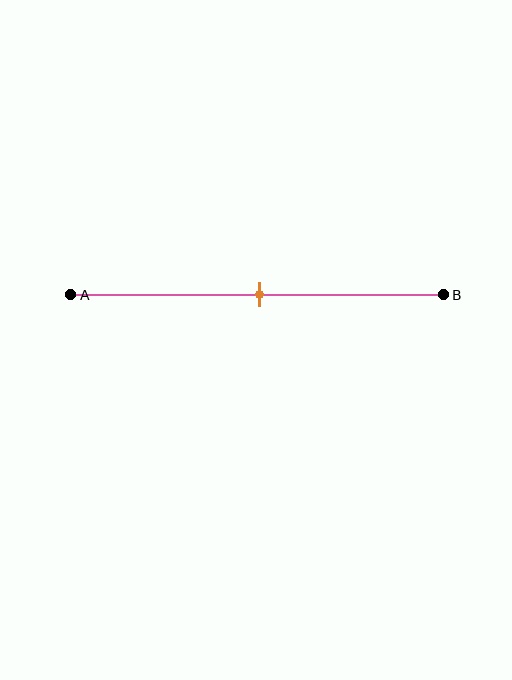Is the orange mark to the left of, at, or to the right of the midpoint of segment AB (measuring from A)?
The orange mark is approximately at the midpoint of segment AB.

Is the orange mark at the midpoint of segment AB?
Yes, the mark is approximately at the midpoint.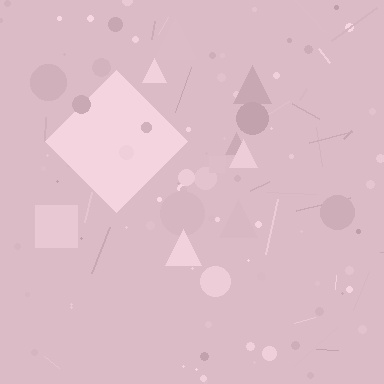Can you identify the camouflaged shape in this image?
The camouflaged shape is a diamond.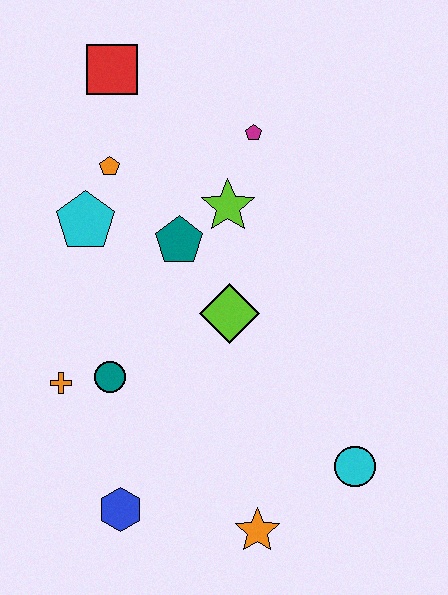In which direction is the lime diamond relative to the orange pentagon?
The lime diamond is below the orange pentagon.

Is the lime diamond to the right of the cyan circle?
No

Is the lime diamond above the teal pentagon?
No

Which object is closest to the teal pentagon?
The lime star is closest to the teal pentagon.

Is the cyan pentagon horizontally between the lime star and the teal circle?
No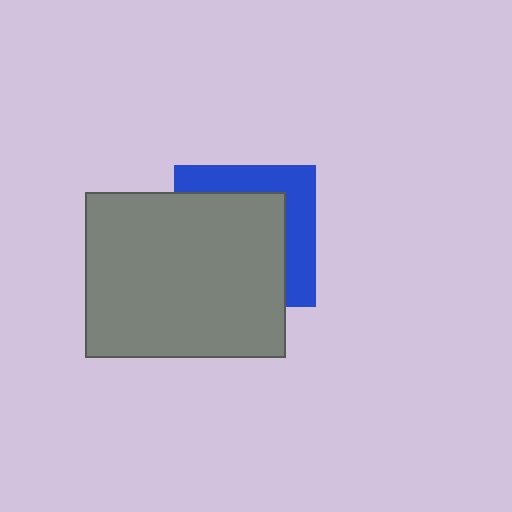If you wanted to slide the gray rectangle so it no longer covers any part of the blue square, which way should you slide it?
Slide it toward the lower-left — that is the most direct way to separate the two shapes.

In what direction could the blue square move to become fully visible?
The blue square could move toward the upper-right. That would shift it out from behind the gray rectangle entirely.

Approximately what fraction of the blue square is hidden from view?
Roughly 64% of the blue square is hidden behind the gray rectangle.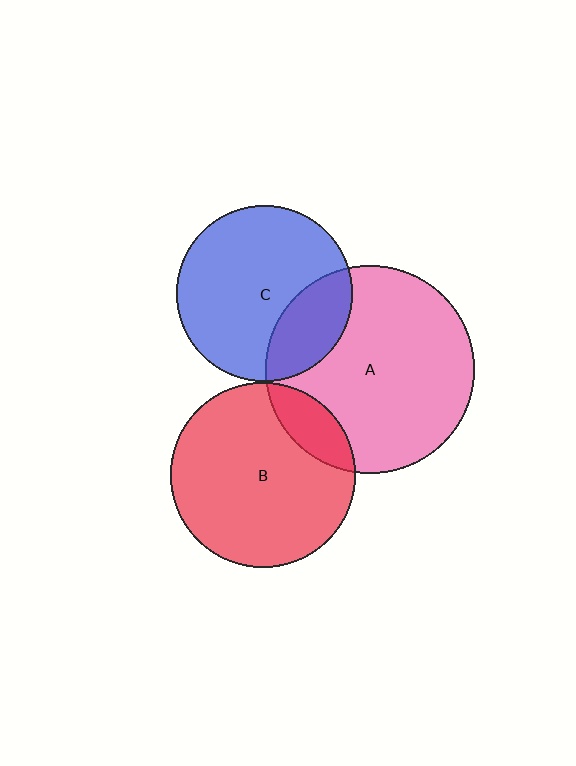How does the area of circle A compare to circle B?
Approximately 1.3 times.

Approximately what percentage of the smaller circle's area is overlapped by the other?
Approximately 25%.